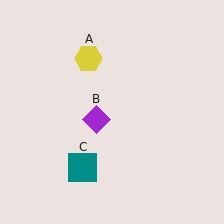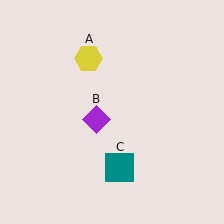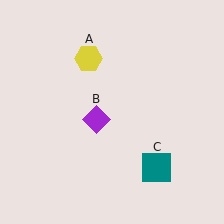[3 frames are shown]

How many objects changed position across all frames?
1 object changed position: teal square (object C).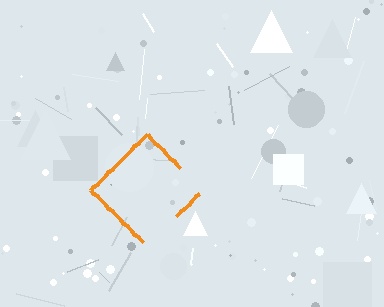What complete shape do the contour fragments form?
The contour fragments form a diamond.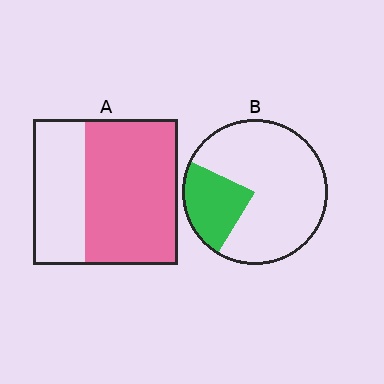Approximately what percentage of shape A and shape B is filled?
A is approximately 65% and B is approximately 25%.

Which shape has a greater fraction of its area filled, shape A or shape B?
Shape A.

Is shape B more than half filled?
No.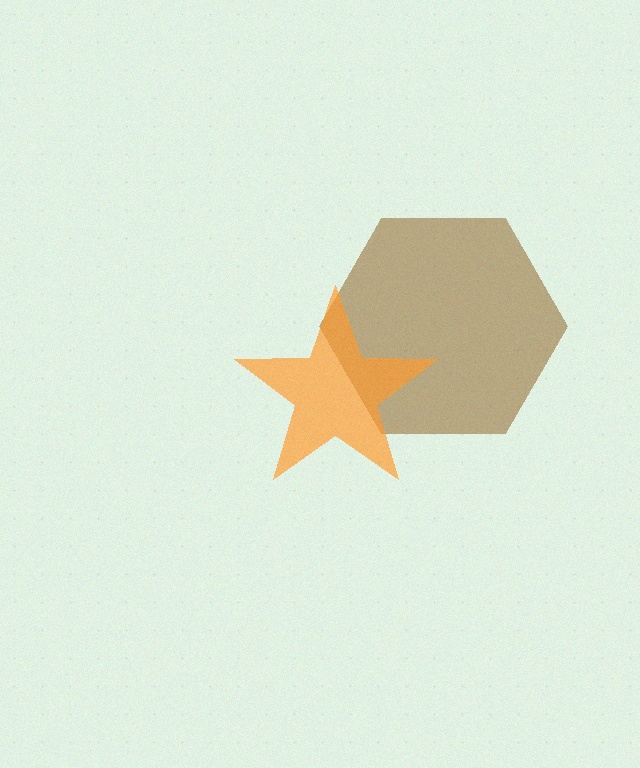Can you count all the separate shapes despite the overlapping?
Yes, there are 2 separate shapes.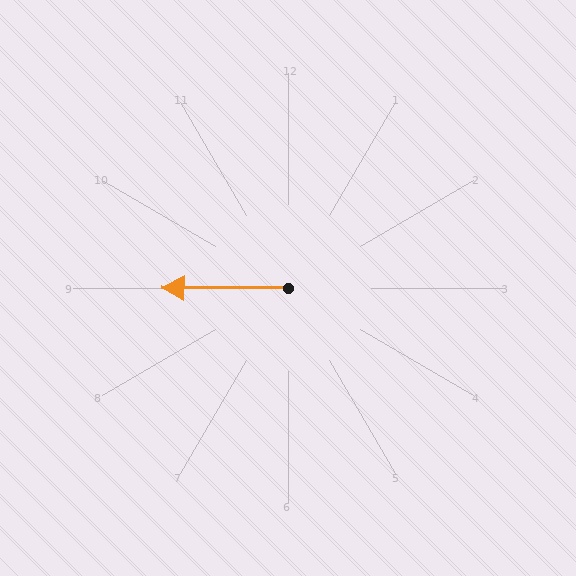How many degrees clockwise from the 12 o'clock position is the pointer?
Approximately 270 degrees.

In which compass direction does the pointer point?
West.